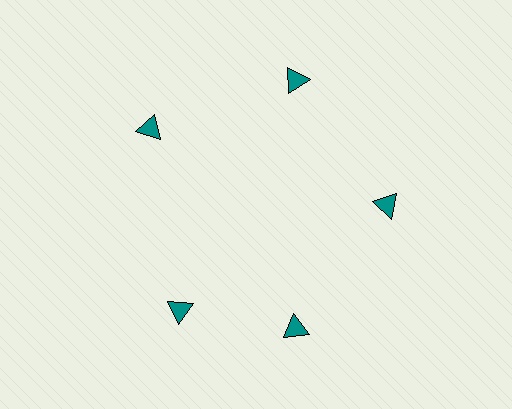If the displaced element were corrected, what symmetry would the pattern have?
It would have 5-fold rotational symmetry — the pattern would map onto itself every 72 degrees.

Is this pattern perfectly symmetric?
No. The 5 teal triangles are arranged in a ring, but one element near the 8 o'clock position is rotated out of alignment along the ring, breaking the 5-fold rotational symmetry.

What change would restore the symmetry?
The symmetry would be restored by rotating it back into even spacing with its neighbors so that all 5 triangles sit at equal angles and equal distance from the center.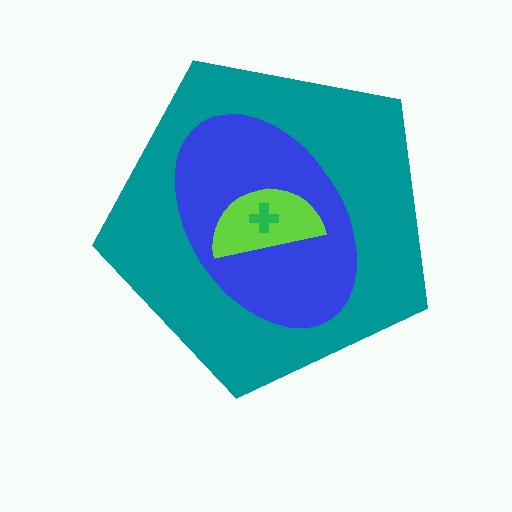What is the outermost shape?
The teal pentagon.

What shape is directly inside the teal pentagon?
The blue ellipse.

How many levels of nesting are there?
4.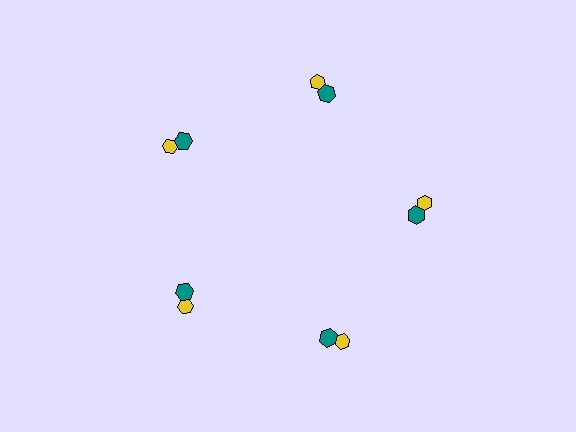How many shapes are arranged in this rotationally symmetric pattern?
There are 10 shapes, arranged in 5 groups of 2.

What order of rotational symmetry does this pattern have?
This pattern has 5-fold rotational symmetry.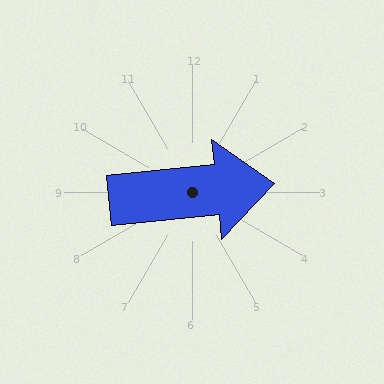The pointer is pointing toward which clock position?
Roughly 3 o'clock.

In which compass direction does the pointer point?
East.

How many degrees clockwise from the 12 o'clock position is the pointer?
Approximately 84 degrees.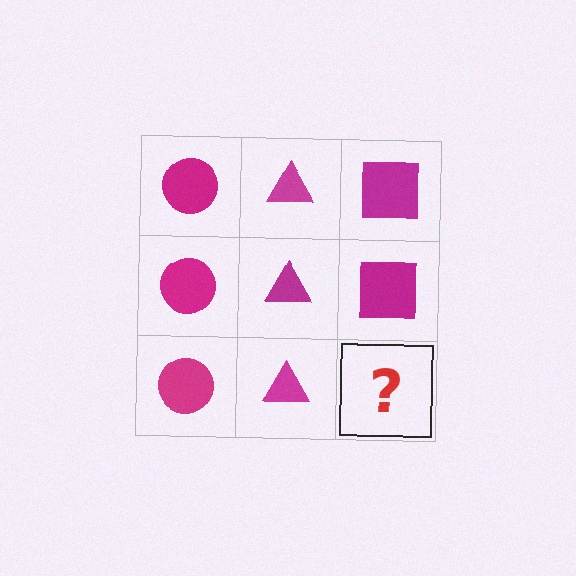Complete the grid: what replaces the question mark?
The question mark should be replaced with a magenta square.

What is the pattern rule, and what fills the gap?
The rule is that each column has a consistent shape. The gap should be filled with a magenta square.